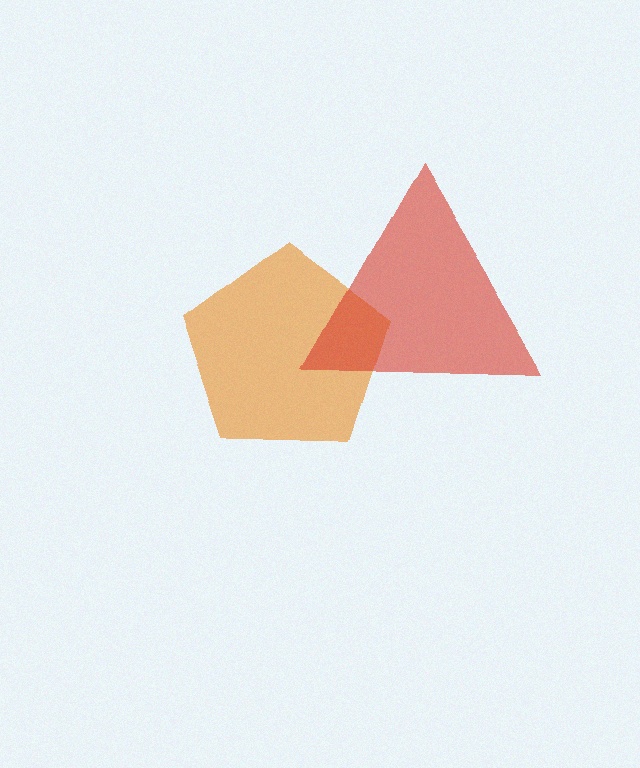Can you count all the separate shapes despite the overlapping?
Yes, there are 2 separate shapes.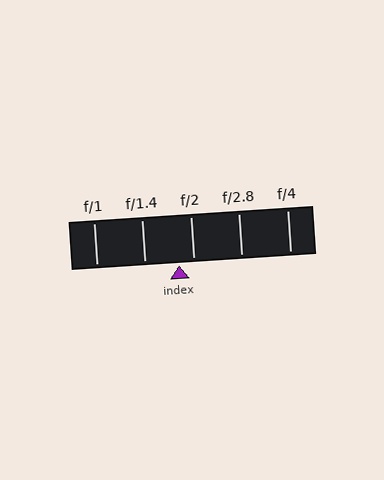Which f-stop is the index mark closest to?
The index mark is closest to f/2.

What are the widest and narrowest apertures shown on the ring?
The widest aperture shown is f/1 and the narrowest is f/4.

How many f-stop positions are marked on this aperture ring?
There are 5 f-stop positions marked.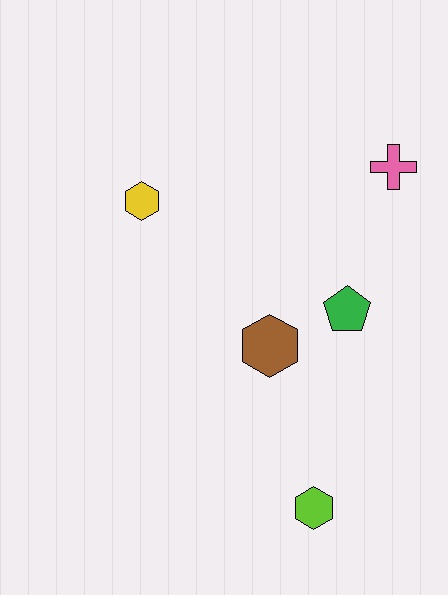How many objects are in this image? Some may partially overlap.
There are 5 objects.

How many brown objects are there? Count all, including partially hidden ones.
There is 1 brown object.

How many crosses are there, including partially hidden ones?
There is 1 cross.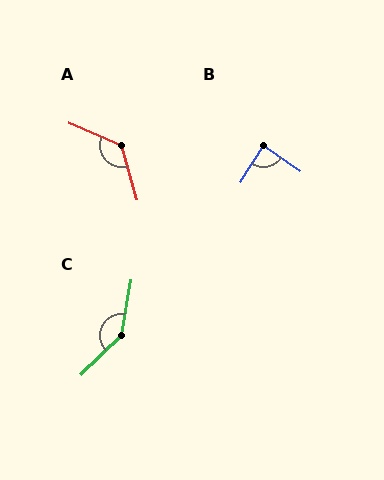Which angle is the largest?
C, at approximately 144 degrees.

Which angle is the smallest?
B, at approximately 88 degrees.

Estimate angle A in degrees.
Approximately 129 degrees.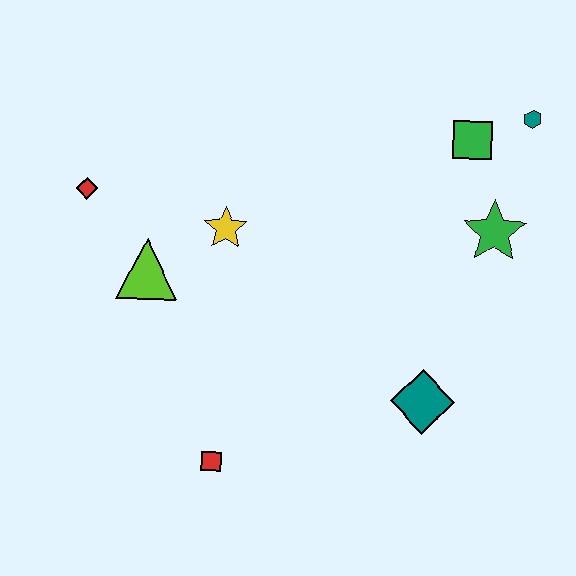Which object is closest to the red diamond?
The lime triangle is closest to the red diamond.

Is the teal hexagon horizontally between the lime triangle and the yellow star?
No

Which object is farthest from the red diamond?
The teal hexagon is farthest from the red diamond.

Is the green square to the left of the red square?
No